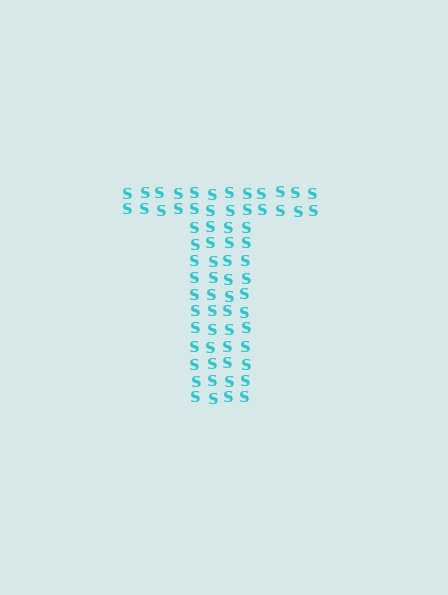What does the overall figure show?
The overall figure shows the letter T.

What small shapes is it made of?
It is made of small letter S's.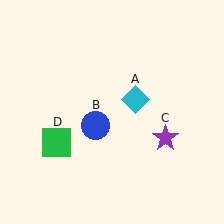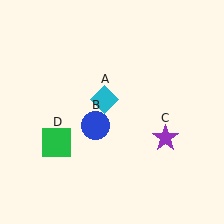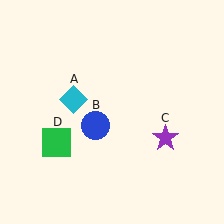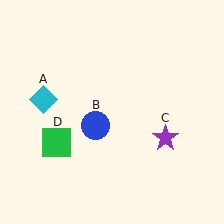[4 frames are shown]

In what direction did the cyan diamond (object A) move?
The cyan diamond (object A) moved left.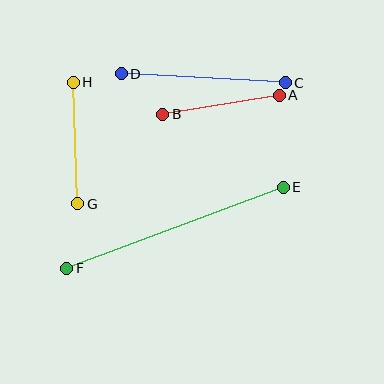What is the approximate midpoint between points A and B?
The midpoint is at approximately (221, 105) pixels.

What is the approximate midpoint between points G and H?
The midpoint is at approximately (76, 143) pixels.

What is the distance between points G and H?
The distance is approximately 122 pixels.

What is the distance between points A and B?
The distance is approximately 118 pixels.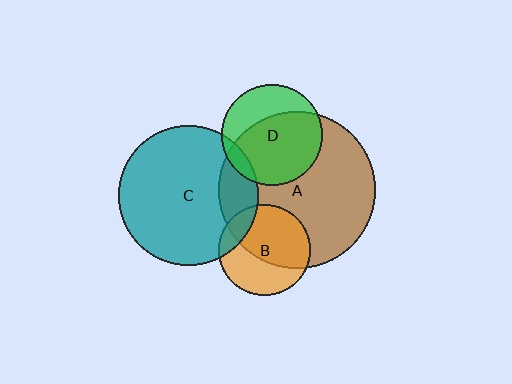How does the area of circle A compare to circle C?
Approximately 1.3 times.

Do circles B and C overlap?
Yes.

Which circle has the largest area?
Circle A (brown).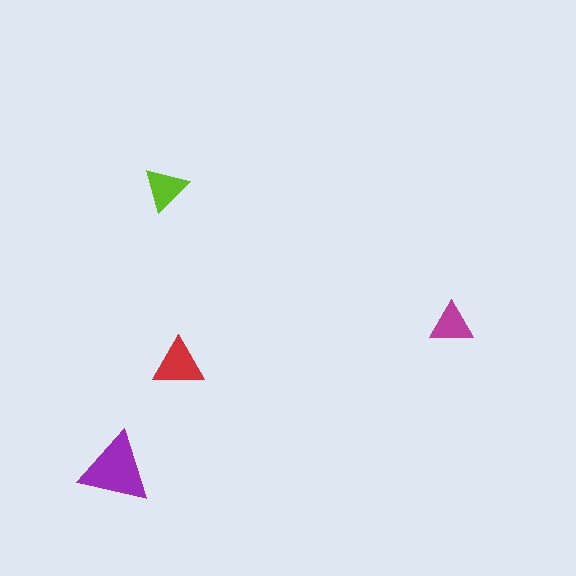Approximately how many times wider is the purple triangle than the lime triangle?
About 1.5 times wider.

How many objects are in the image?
There are 4 objects in the image.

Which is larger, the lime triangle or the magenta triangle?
The lime one.